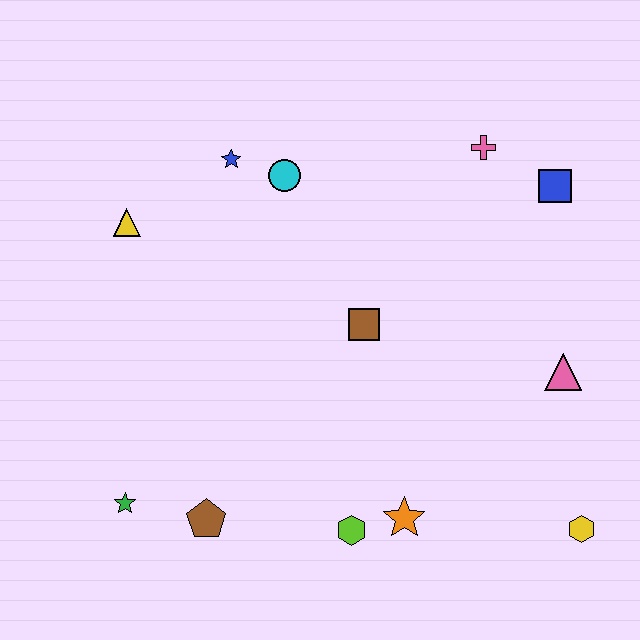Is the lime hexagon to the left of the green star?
No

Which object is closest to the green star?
The brown pentagon is closest to the green star.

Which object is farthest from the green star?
The blue square is farthest from the green star.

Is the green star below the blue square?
Yes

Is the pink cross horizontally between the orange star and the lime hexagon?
No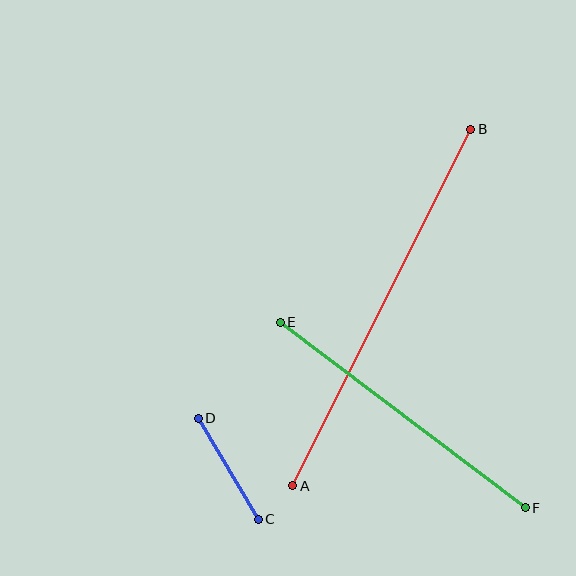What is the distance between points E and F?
The distance is approximately 307 pixels.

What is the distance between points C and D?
The distance is approximately 117 pixels.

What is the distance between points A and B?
The distance is approximately 399 pixels.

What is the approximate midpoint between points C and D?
The midpoint is at approximately (228, 469) pixels.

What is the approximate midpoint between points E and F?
The midpoint is at approximately (403, 415) pixels.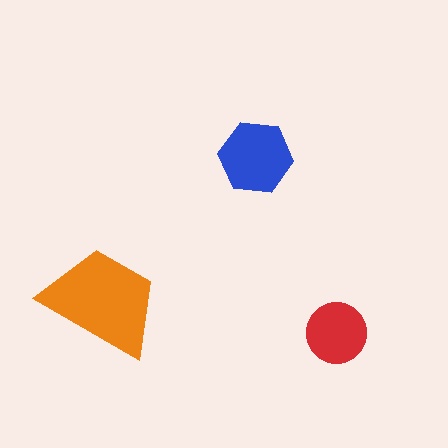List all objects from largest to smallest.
The orange trapezoid, the blue hexagon, the red circle.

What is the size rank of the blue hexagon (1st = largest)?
2nd.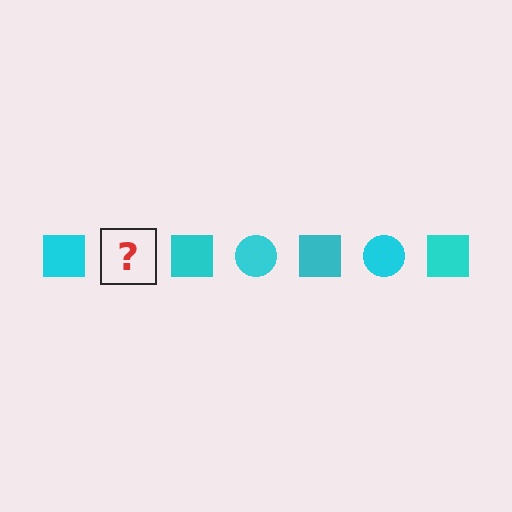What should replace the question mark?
The question mark should be replaced with a cyan circle.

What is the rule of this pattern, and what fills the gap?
The rule is that the pattern cycles through square, circle shapes in cyan. The gap should be filled with a cyan circle.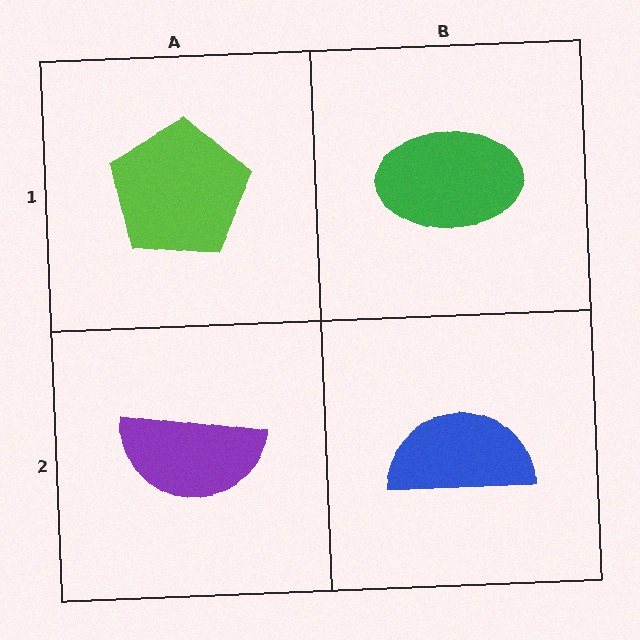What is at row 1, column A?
A lime pentagon.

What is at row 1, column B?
A green ellipse.